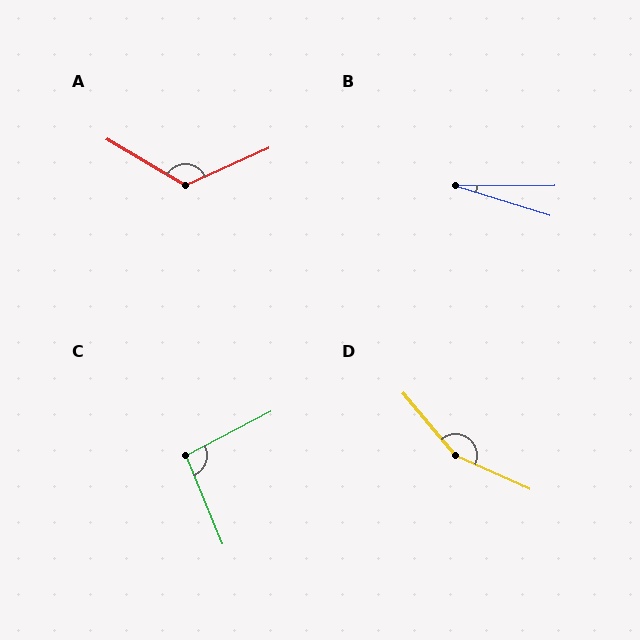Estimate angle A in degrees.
Approximately 125 degrees.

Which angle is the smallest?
B, at approximately 18 degrees.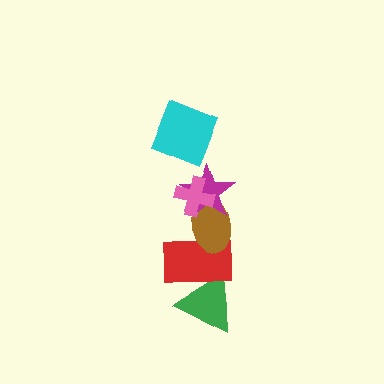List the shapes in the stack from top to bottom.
From top to bottom: the cyan square, the pink cross, the magenta star, the brown ellipse, the red rectangle, the green triangle.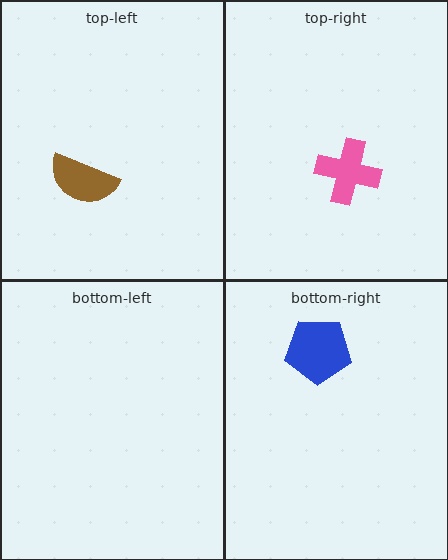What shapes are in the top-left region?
The brown semicircle.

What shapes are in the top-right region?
The pink cross.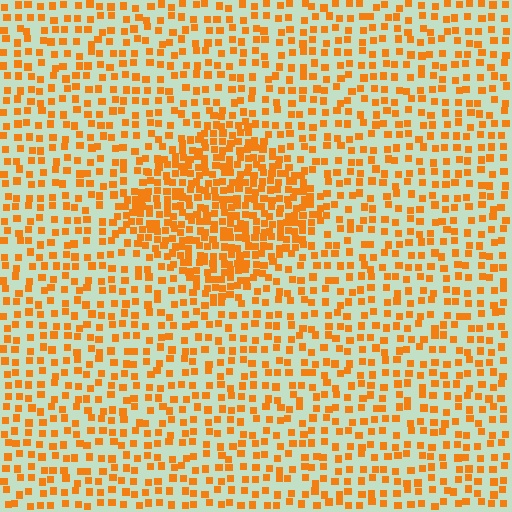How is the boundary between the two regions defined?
The boundary is defined by a change in element density (approximately 2.1x ratio). All elements are the same color, size, and shape.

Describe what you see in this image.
The image contains small orange elements arranged at two different densities. A diamond-shaped region is visible where the elements are more densely packed than the surrounding area.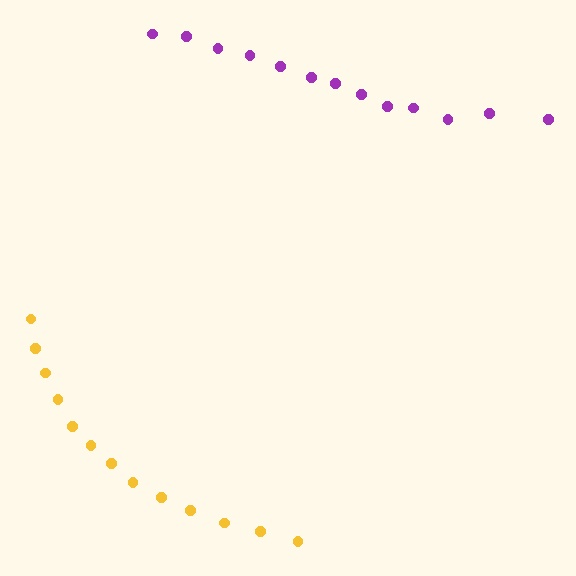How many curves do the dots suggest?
There are 2 distinct paths.